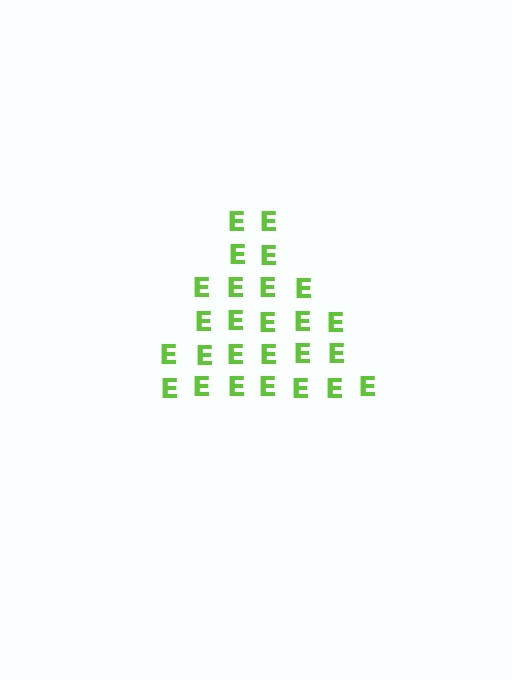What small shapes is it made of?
It is made of small letter E's.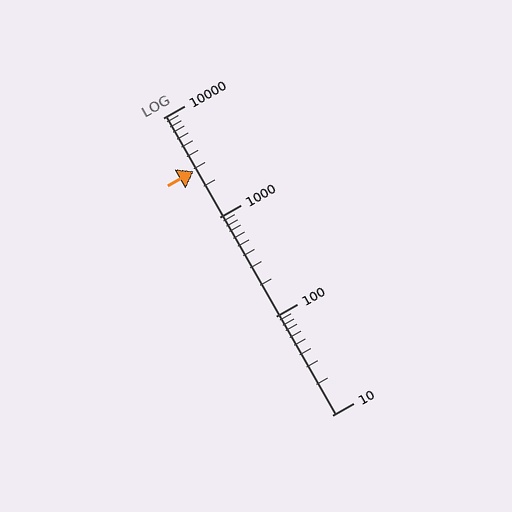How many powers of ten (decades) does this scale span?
The scale spans 3 decades, from 10 to 10000.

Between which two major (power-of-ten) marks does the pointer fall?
The pointer is between 1000 and 10000.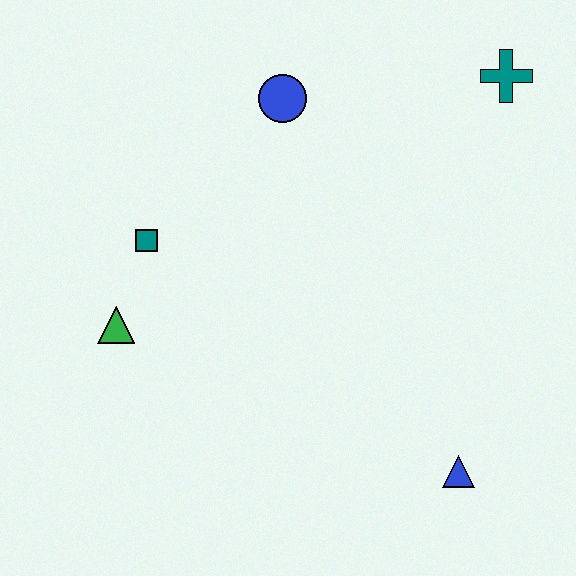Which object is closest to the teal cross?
The blue circle is closest to the teal cross.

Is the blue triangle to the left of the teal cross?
Yes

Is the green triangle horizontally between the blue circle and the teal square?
No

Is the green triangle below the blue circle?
Yes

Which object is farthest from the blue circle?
The blue triangle is farthest from the blue circle.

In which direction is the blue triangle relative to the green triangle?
The blue triangle is to the right of the green triangle.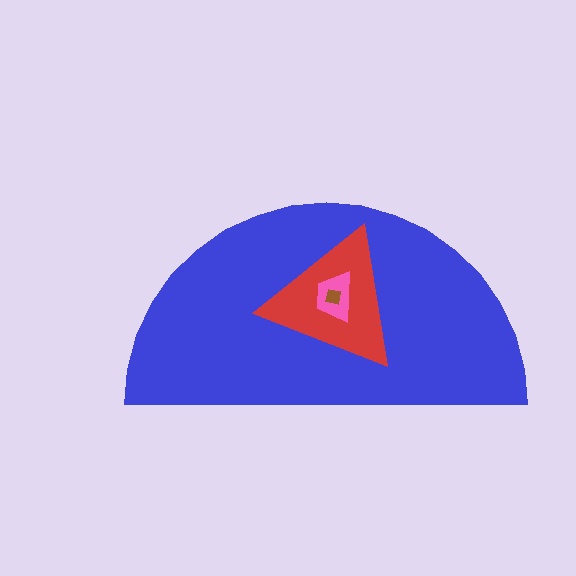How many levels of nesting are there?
4.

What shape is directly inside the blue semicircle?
The red triangle.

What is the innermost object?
The brown square.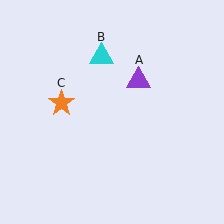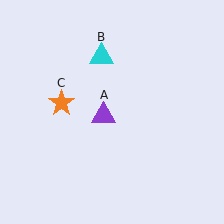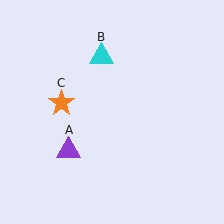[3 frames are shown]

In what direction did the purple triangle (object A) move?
The purple triangle (object A) moved down and to the left.